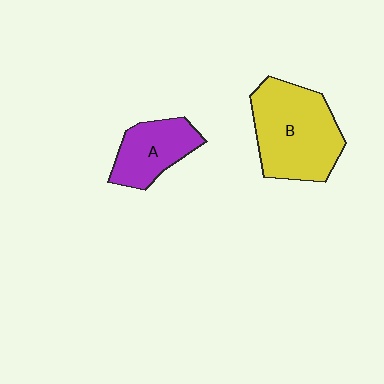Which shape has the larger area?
Shape B (yellow).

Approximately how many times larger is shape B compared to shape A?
Approximately 1.7 times.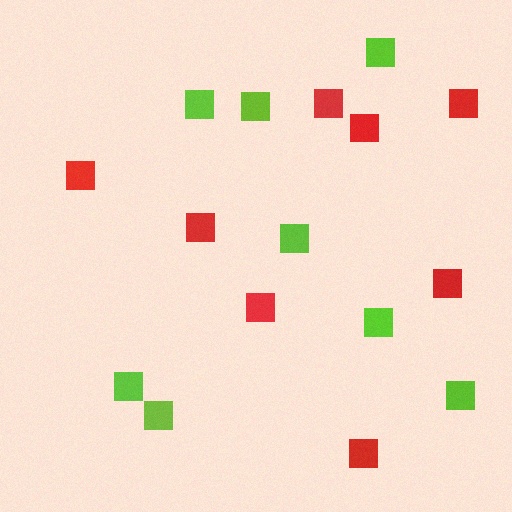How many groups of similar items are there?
There are 2 groups: one group of lime squares (8) and one group of red squares (8).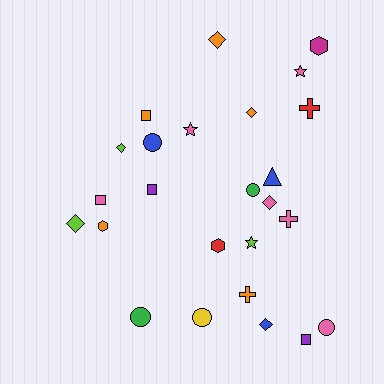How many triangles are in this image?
There is 1 triangle.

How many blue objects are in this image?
There are 3 blue objects.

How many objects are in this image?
There are 25 objects.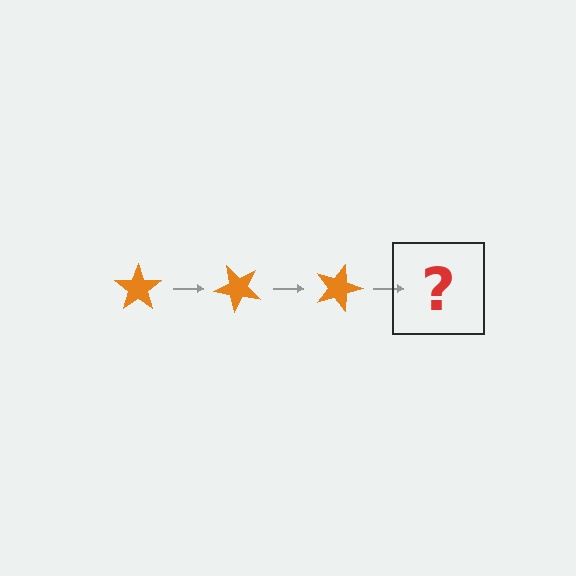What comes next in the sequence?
The next element should be an orange star rotated 135 degrees.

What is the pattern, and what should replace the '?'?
The pattern is that the star rotates 45 degrees each step. The '?' should be an orange star rotated 135 degrees.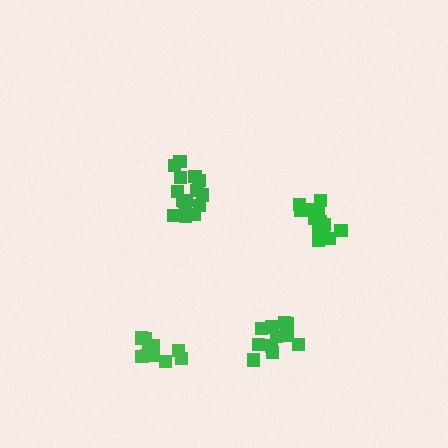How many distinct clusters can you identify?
There are 4 distinct clusters.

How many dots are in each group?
Group 1: 12 dots, Group 2: 16 dots, Group 3: 15 dots, Group 4: 10 dots (53 total).